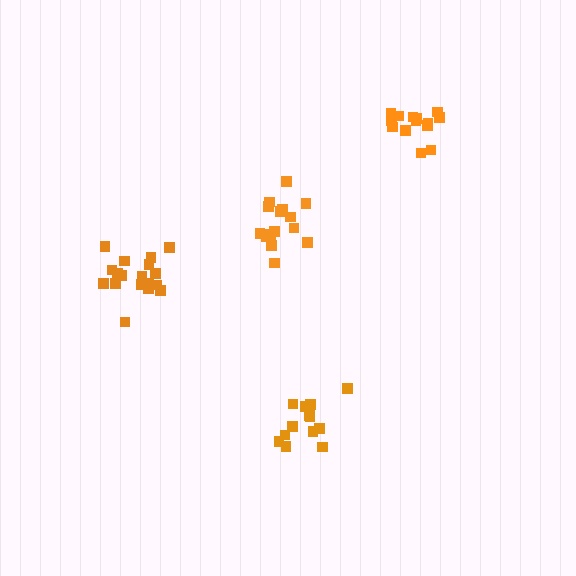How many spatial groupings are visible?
There are 4 spatial groupings.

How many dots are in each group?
Group 1: 13 dots, Group 2: 15 dots, Group 3: 14 dots, Group 4: 18 dots (60 total).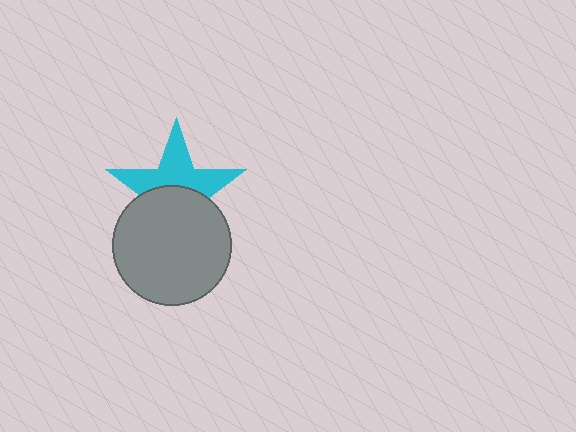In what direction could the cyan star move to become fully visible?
The cyan star could move up. That would shift it out from behind the gray circle entirely.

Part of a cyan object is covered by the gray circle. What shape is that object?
It is a star.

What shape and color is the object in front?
The object in front is a gray circle.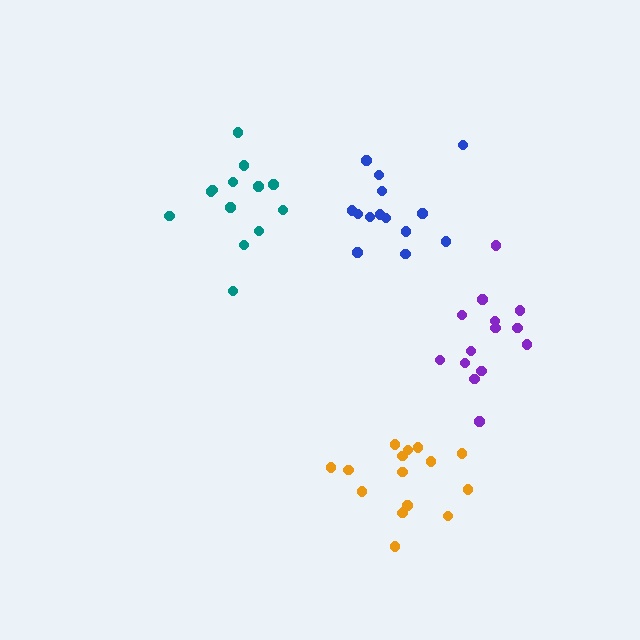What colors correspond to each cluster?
The clusters are colored: teal, blue, orange, purple.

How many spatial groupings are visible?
There are 4 spatial groupings.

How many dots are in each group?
Group 1: 13 dots, Group 2: 14 dots, Group 3: 16 dots, Group 4: 14 dots (57 total).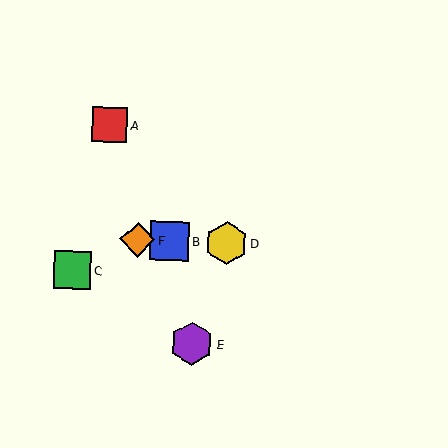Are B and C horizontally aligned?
No, B is at y≈241 and C is at y≈270.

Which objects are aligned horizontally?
Objects B, D, F are aligned horizontally.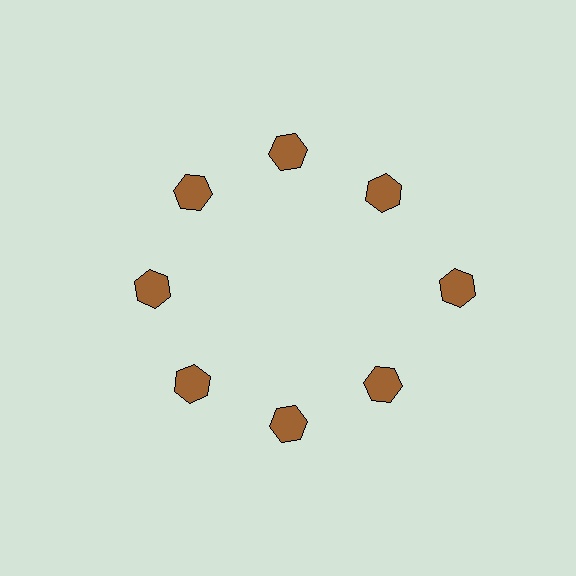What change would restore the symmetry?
The symmetry would be restored by moving it inward, back onto the ring so that all 8 hexagons sit at equal angles and equal distance from the center.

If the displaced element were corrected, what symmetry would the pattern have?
It would have 8-fold rotational symmetry — the pattern would map onto itself every 45 degrees.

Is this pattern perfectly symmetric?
No. The 8 brown hexagons are arranged in a ring, but one element near the 3 o'clock position is pushed outward from the center, breaking the 8-fold rotational symmetry.